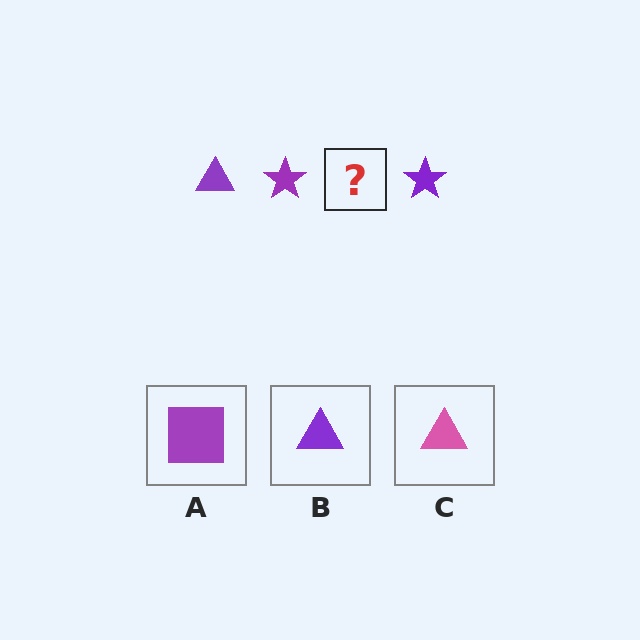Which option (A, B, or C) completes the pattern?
B.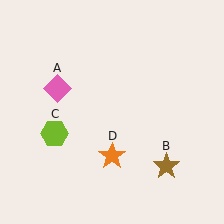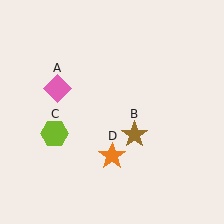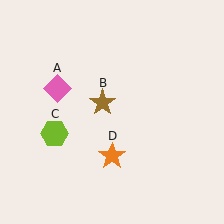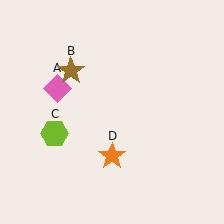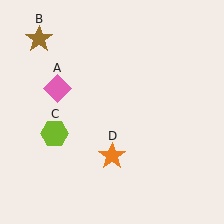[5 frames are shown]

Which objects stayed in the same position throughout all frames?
Pink diamond (object A) and lime hexagon (object C) and orange star (object D) remained stationary.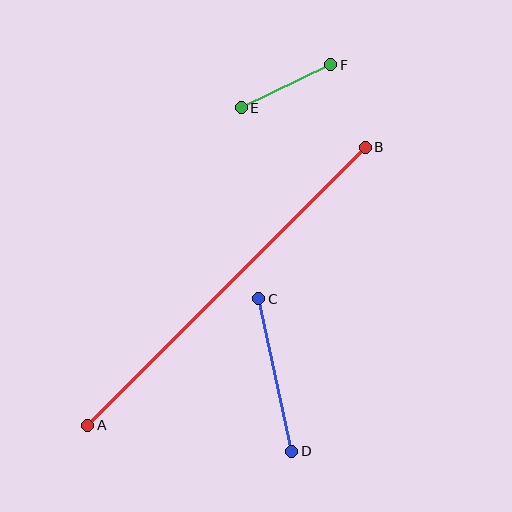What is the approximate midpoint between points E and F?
The midpoint is at approximately (286, 86) pixels.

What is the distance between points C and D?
The distance is approximately 156 pixels.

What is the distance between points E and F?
The distance is approximately 100 pixels.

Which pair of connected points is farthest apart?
Points A and B are farthest apart.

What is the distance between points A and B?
The distance is approximately 393 pixels.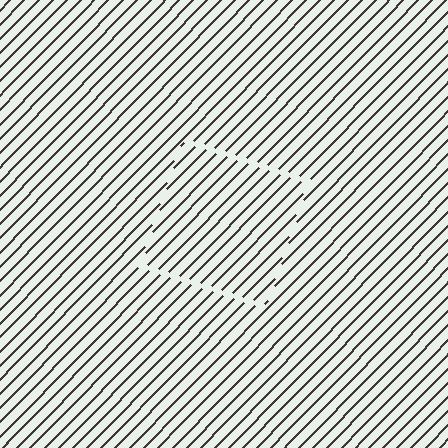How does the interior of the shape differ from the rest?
The interior of the shape contains the same grating, shifted by half a period — the contour is defined by the phase discontinuity where line-ends from the inner and outer gratings abut.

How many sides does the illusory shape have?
4 sides — the line-ends trace a square.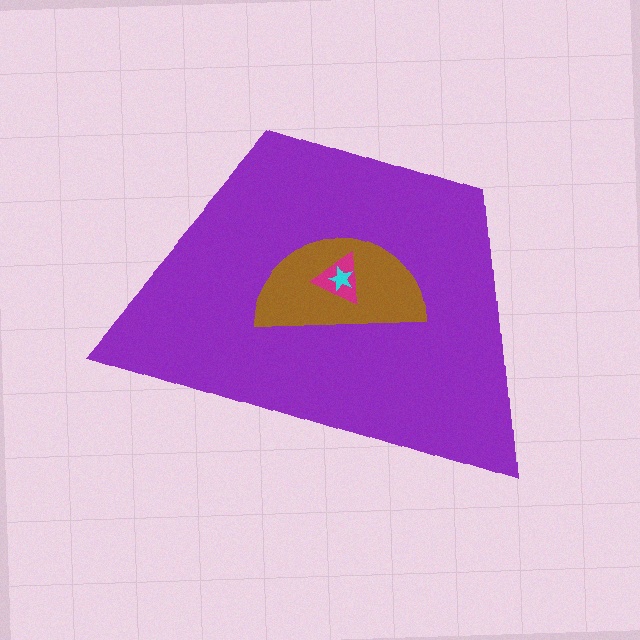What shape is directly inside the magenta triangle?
The cyan star.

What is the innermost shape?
The cyan star.